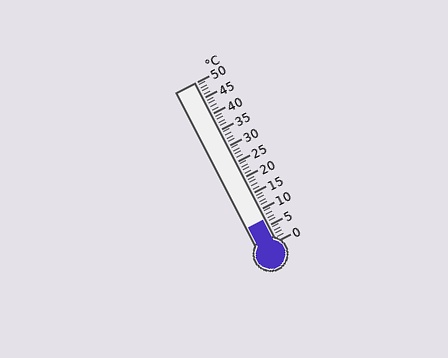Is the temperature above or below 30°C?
The temperature is below 30°C.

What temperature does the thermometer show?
The thermometer shows approximately 7°C.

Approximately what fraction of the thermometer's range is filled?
The thermometer is filled to approximately 15% of its range.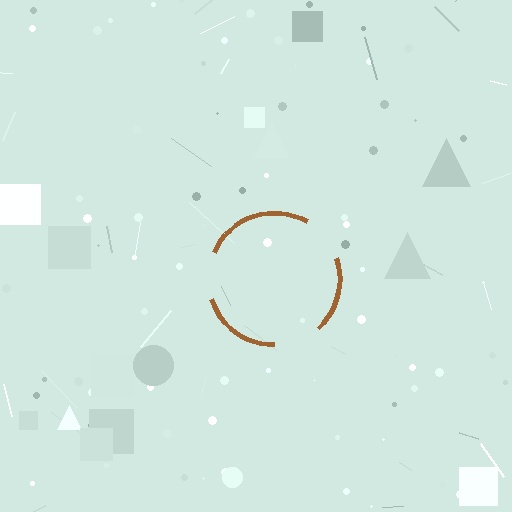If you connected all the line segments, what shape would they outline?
They would outline a circle.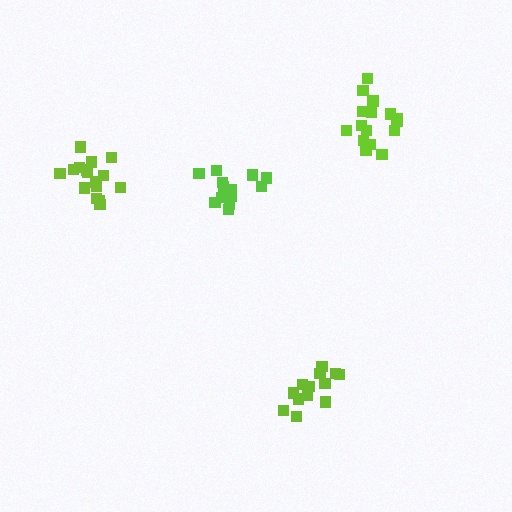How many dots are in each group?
Group 1: 14 dots, Group 2: 13 dots, Group 3: 16 dots, Group 4: 16 dots (59 total).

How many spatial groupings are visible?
There are 4 spatial groupings.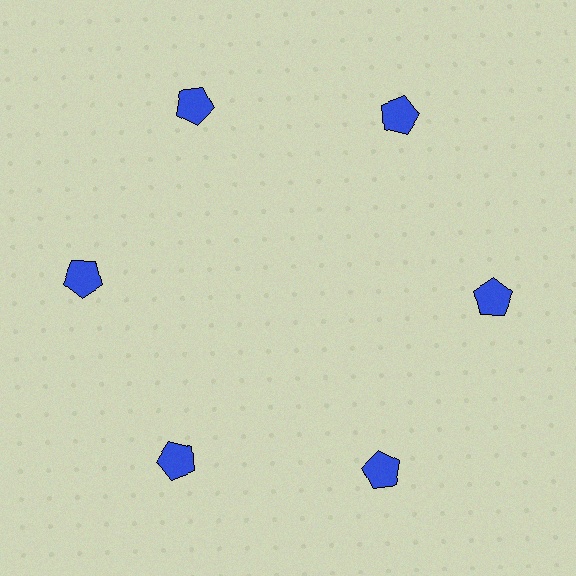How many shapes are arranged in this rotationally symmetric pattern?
There are 6 shapes, arranged in 6 groups of 1.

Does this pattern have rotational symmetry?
Yes, this pattern has 6-fold rotational symmetry. It looks the same after rotating 60 degrees around the center.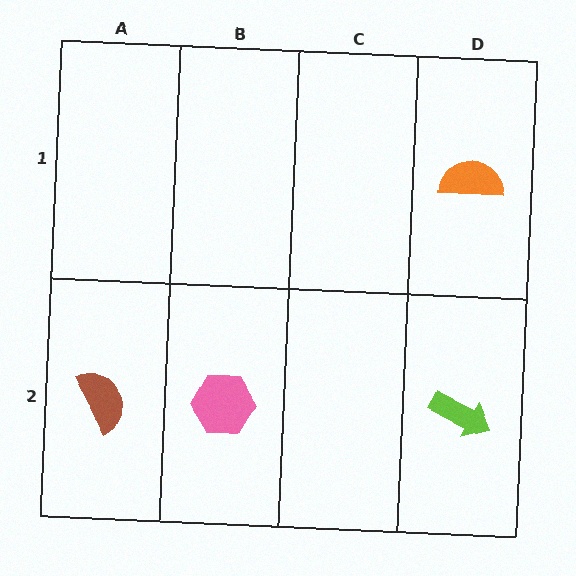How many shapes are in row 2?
3 shapes.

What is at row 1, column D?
An orange semicircle.